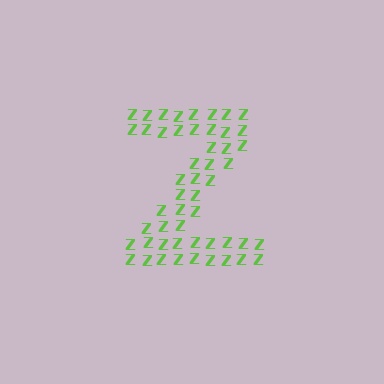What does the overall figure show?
The overall figure shows the letter Z.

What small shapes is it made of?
It is made of small letter Z's.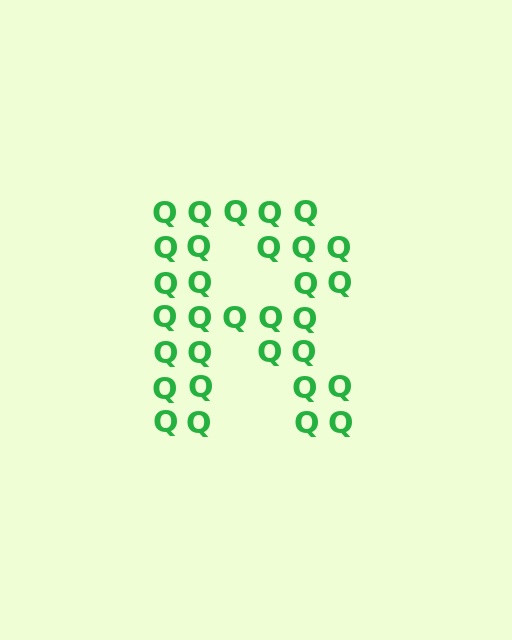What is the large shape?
The large shape is the letter R.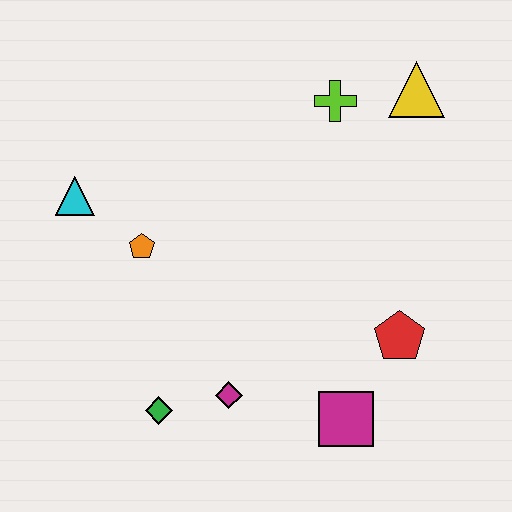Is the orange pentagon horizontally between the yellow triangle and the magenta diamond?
No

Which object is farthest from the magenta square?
The cyan triangle is farthest from the magenta square.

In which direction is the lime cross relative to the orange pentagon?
The lime cross is to the right of the orange pentagon.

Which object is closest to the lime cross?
The yellow triangle is closest to the lime cross.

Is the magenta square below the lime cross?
Yes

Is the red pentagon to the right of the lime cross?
Yes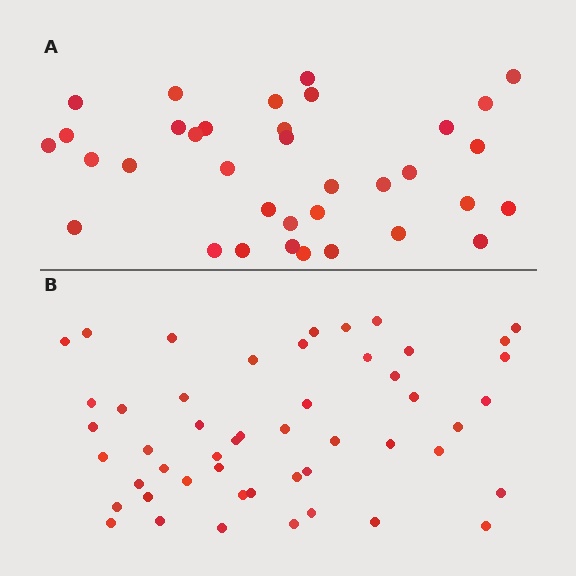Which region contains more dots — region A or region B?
Region B (the bottom region) has more dots.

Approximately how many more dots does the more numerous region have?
Region B has approximately 15 more dots than region A.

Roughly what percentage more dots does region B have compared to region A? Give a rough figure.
About 45% more.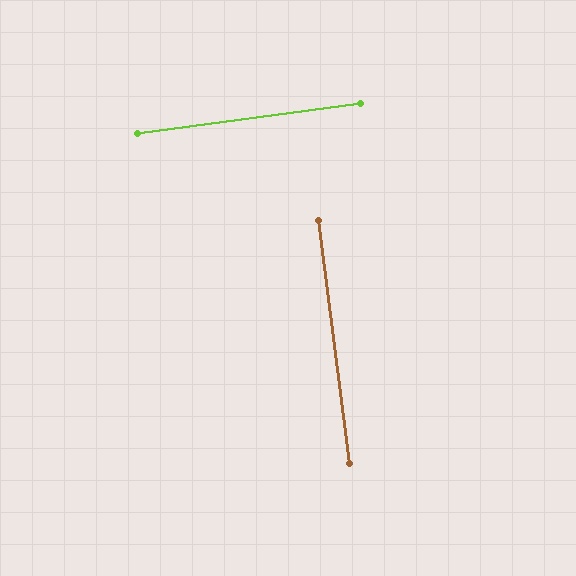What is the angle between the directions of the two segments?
Approximately 90 degrees.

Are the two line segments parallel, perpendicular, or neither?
Perpendicular — they meet at approximately 90°.